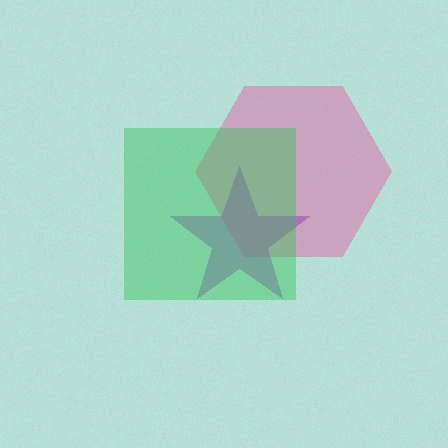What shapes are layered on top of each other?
The layered shapes are: a pink hexagon, a purple star, a green square.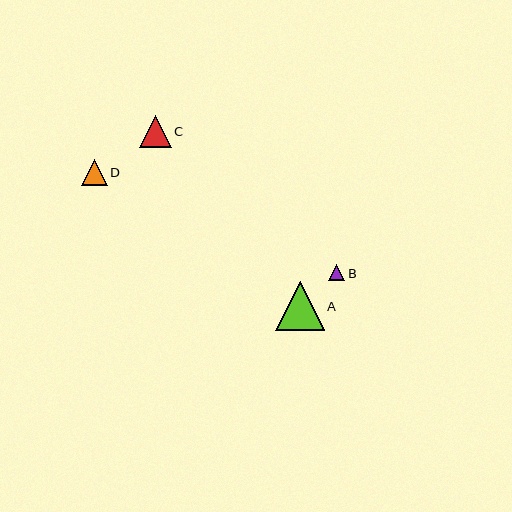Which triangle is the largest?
Triangle A is the largest with a size of approximately 49 pixels.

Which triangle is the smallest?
Triangle B is the smallest with a size of approximately 16 pixels.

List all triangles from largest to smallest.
From largest to smallest: A, C, D, B.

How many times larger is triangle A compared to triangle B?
Triangle A is approximately 3.0 times the size of triangle B.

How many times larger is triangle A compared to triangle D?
Triangle A is approximately 1.9 times the size of triangle D.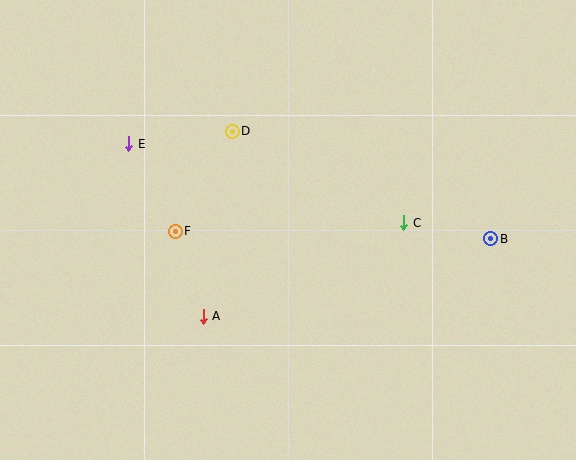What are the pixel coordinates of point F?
Point F is at (175, 231).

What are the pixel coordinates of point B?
Point B is at (491, 239).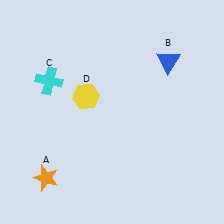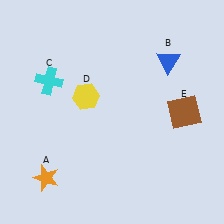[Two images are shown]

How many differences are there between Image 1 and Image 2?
There is 1 difference between the two images.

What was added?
A brown square (E) was added in Image 2.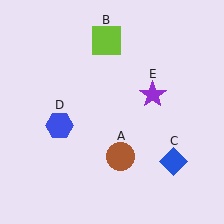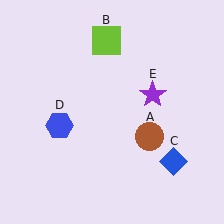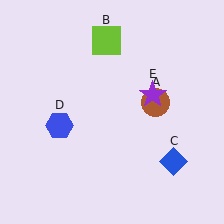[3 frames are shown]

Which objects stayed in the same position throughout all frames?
Lime square (object B) and blue diamond (object C) and blue hexagon (object D) and purple star (object E) remained stationary.